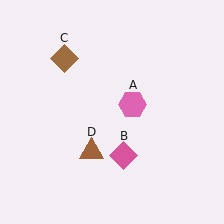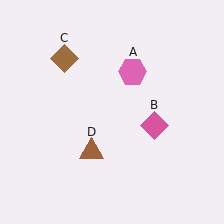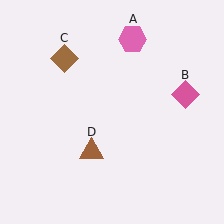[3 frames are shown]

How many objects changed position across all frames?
2 objects changed position: pink hexagon (object A), pink diamond (object B).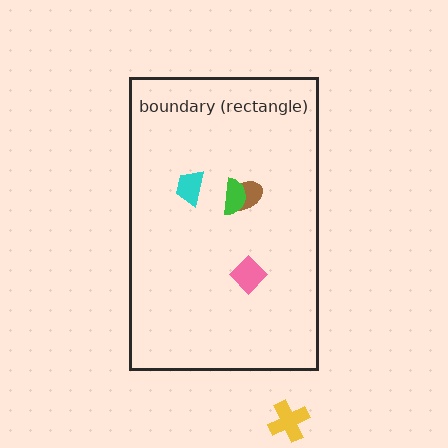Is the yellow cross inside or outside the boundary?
Outside.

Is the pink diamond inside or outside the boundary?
Inside.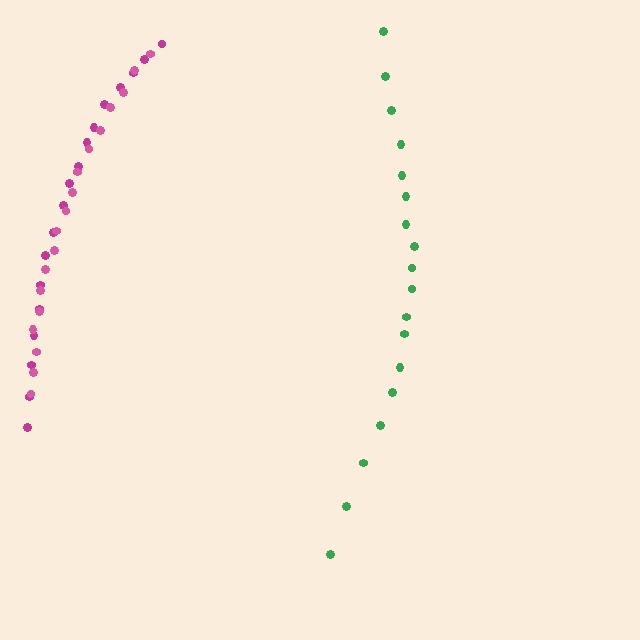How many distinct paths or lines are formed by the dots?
There are 3 distinct paths.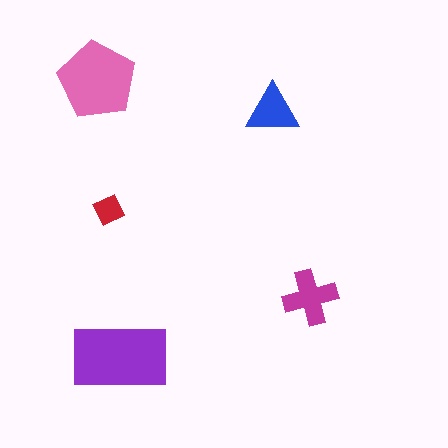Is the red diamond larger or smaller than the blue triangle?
Smaller.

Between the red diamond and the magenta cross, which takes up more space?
The magenta cross.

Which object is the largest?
The purple rectangle.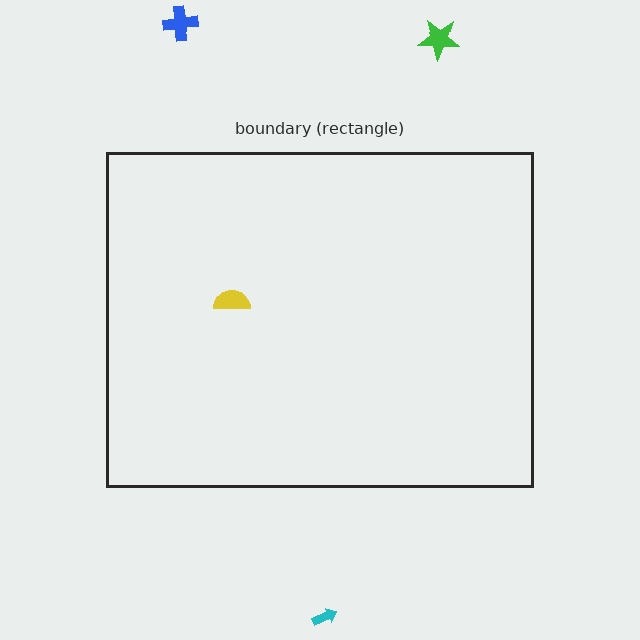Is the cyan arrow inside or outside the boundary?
Outside.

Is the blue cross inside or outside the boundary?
Outside.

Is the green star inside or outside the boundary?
Outside.